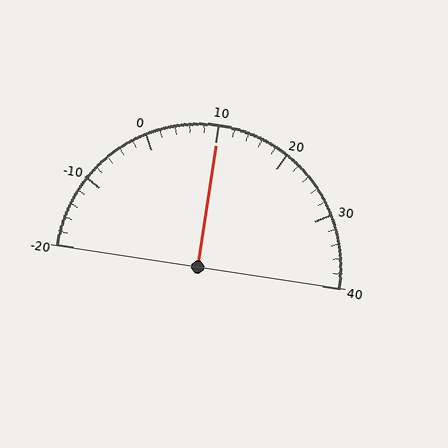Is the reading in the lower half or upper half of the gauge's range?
The reading is in the upper half of the range (-20 to 40).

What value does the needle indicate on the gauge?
The needle indicates approximately 10.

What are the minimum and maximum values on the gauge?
The gauge ranges from -20 to 40.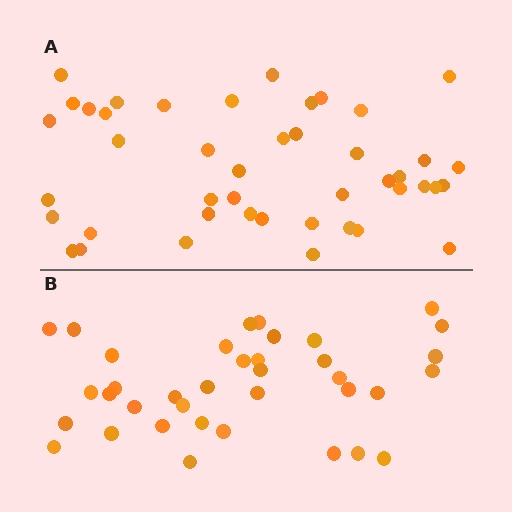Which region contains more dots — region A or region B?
Region A (the top region) has more dots.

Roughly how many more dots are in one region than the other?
Region A has roughly 8 or so more dots than region B.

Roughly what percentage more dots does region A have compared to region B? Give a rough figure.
About 20% more.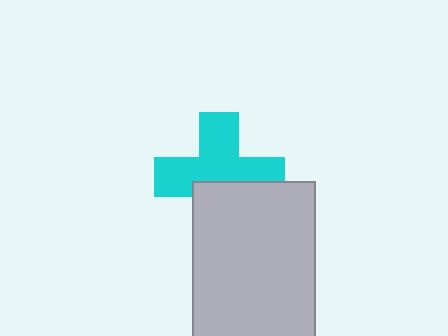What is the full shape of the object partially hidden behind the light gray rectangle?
The partially hidden object is a cyan cross.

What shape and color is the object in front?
The object in front is a light gray rectangle.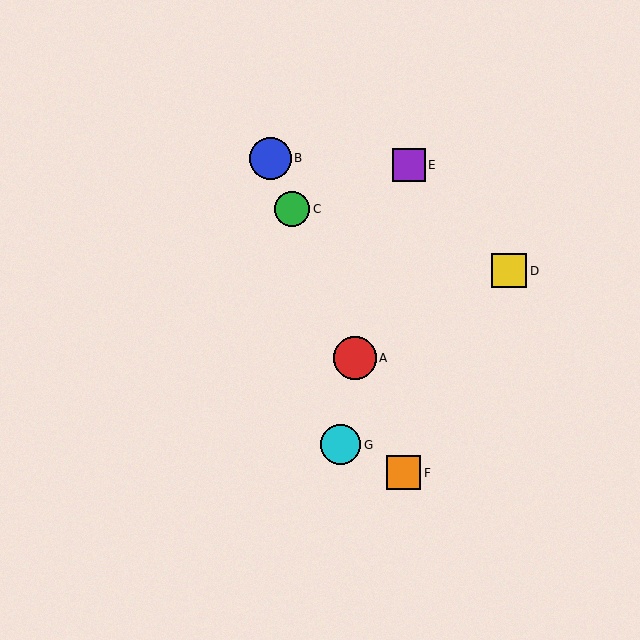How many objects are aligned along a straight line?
4 objects (A, B, C, F) are aligned along a straight line.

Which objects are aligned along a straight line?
Objects A, B, C, F are aligned along a straight line.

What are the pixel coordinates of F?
Object F is at (404, 473).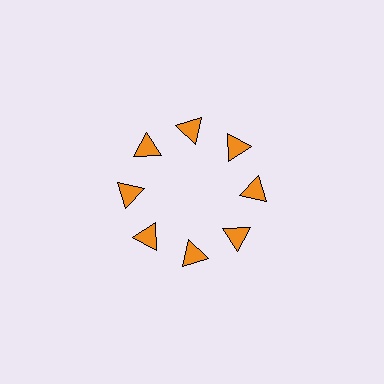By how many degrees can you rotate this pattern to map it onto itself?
The pattern maps onto itself every 45 degrees of rotation.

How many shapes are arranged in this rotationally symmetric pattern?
There are 8 shapes, arranged in 8 groups of 1.